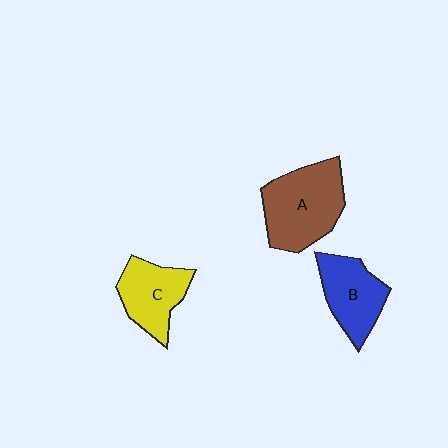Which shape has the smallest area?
Shape C (yellow).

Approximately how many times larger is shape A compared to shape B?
Approximately 1.4 times.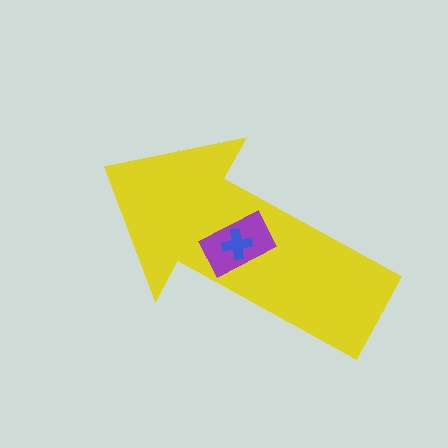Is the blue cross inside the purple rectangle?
Yes.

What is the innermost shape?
The blue cross.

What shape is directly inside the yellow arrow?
The purple rectangle.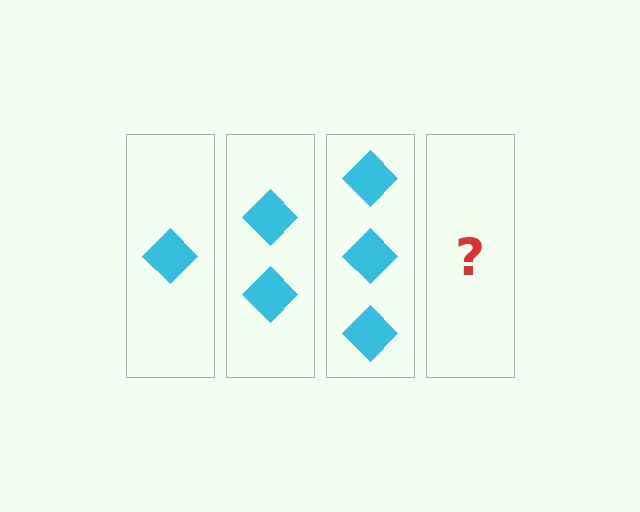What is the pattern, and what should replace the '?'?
The pattern is that each step adds one more diamond. The '?' should be 4 diamonds.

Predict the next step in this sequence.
The next step is 4 diamonds.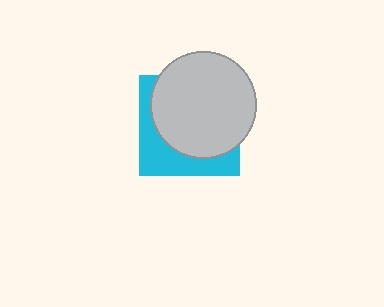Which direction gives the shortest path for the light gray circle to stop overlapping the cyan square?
Moving toward the upper-right gives the shortest separation.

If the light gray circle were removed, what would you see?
You would see the complete cyan square.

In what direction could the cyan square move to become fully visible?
The cyan square could move toward the lower-left. That would shift it out from behind the light gray circle entirely.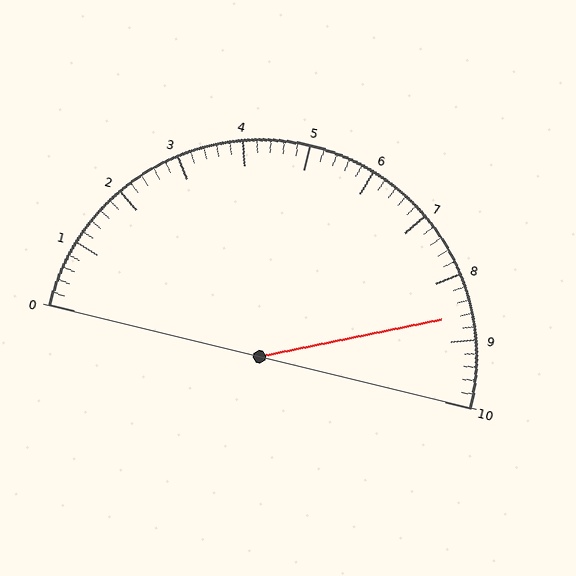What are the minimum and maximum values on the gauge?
The gauge ranges from 0 to 10.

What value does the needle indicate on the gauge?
The needle indicates approximately 8.6.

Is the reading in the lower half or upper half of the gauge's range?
The reading is in the upper half of the range (0 to 10).